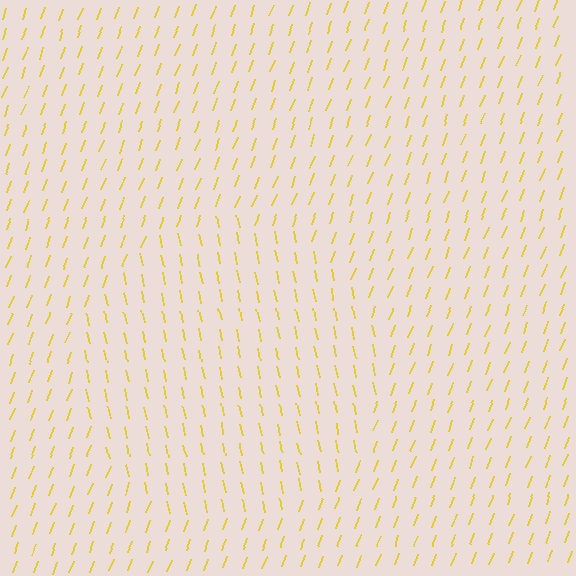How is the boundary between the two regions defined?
The boundary is defined purely by a change in line orientation (approximately 32 degrees difference). All lines are the same color and thickness.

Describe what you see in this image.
The image is filled with small yellow line segments. A circle region in the image has lines oriented differently from the surrounding lines, creating a visible texture boundary.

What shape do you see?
I see a circle.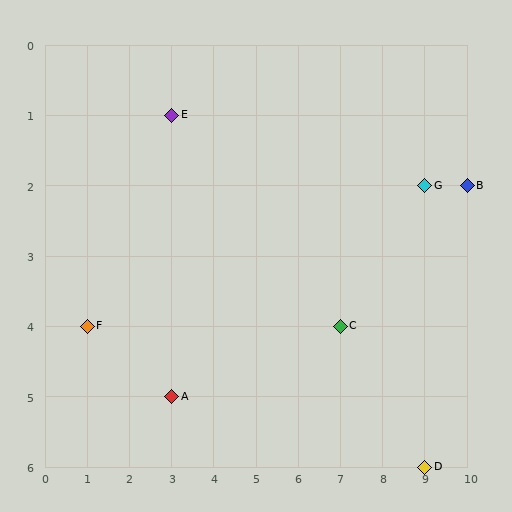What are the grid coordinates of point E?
Point E is at grid coordinates (3, 1).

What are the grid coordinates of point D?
Point D is at grid coordinates (9, 6).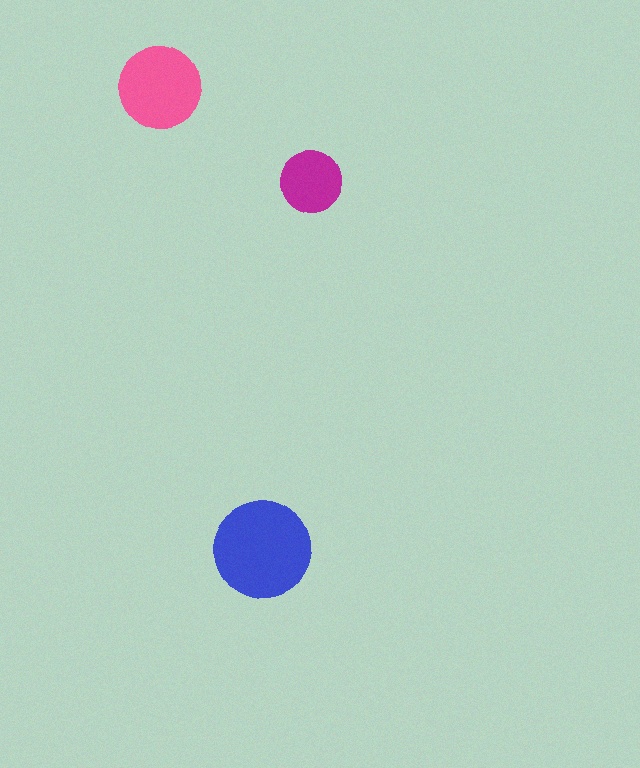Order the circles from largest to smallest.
the blue one, the pink one, the magenta one.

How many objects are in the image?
There are 3 objects in the image.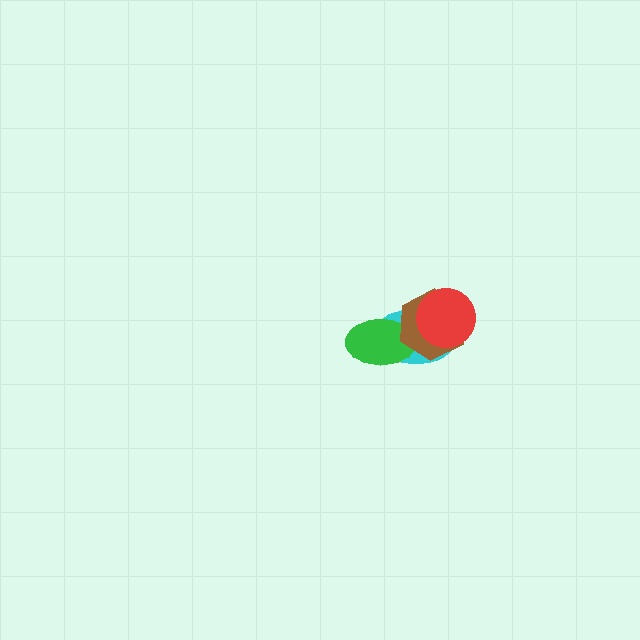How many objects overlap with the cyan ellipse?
3 objects overlap with the cyan ellipse.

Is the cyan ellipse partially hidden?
Yes, it is partially covered by another shape.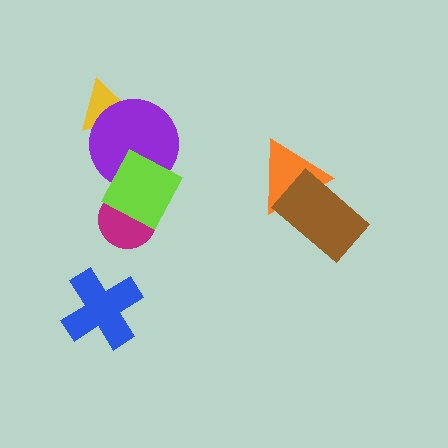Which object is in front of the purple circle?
The lime square is in front of the purple circle.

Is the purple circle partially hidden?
Yes, it is partially covered by another shape.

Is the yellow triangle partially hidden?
Yes, it is partially covered by another shape.